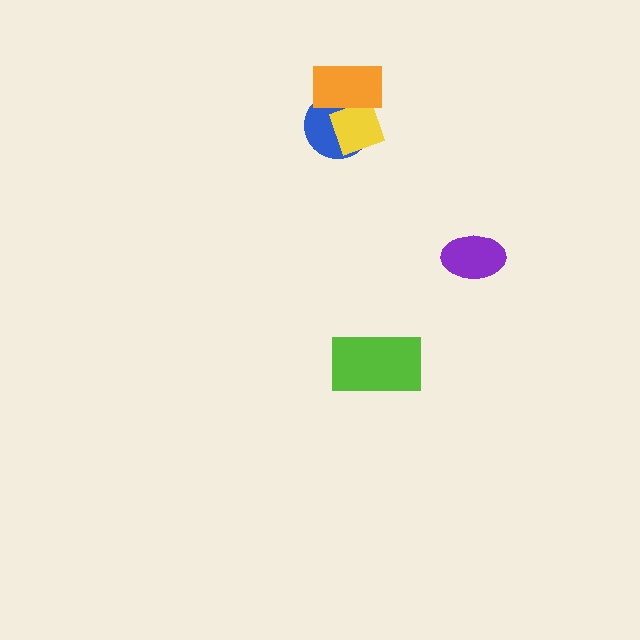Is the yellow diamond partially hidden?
Yes, it is partially covered by another shape.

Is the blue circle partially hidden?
Yes, it is partially covered by another shape.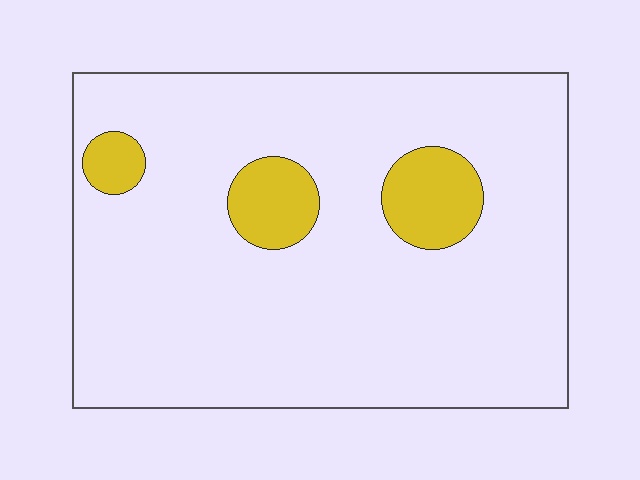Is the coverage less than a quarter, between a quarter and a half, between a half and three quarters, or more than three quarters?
Less than a quarter.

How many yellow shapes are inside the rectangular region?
3.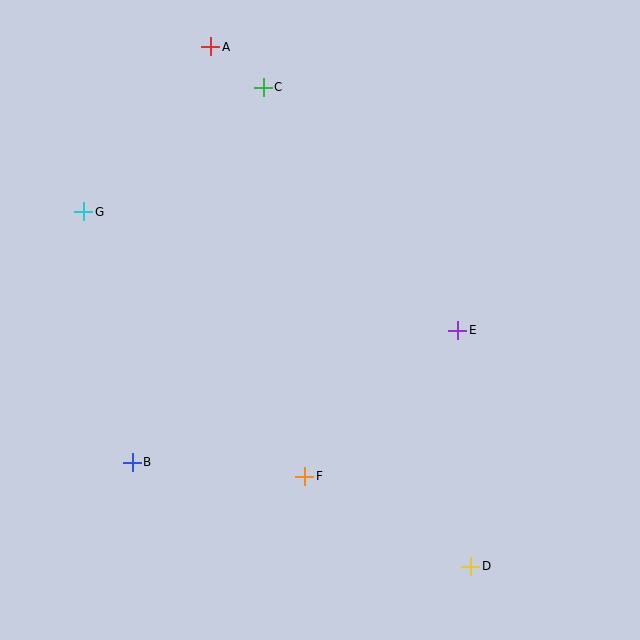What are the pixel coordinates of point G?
Point G is at (84, 212).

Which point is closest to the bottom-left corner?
Point B is closest to the bottom-left corner.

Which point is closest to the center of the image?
Point E at (458, 330) is closest to the center.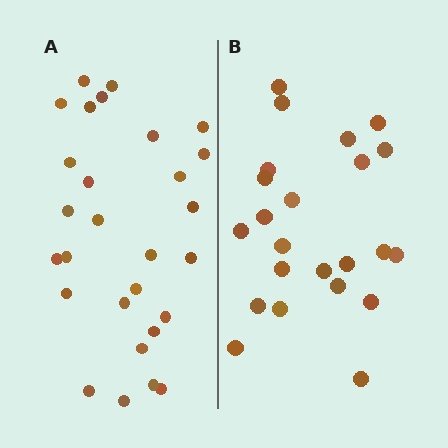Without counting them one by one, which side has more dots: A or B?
Region A (the left region) has more dots.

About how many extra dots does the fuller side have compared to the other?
Region A has about 5 more dots than region B.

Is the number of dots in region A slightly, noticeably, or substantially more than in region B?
Region A has only slightly more — the two regions are fairly close. The ratio is roughly 1.2 to 1.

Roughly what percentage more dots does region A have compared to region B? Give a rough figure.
About 20% more.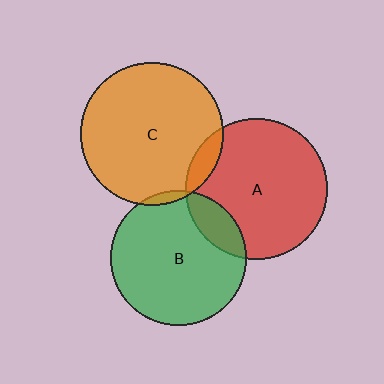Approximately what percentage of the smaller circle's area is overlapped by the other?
Approximately 10%.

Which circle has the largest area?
Circle C (orange).